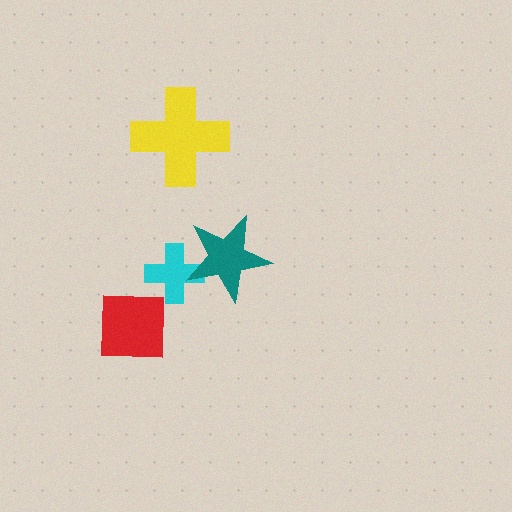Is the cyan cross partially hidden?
Yes, it is partially covered by another shape.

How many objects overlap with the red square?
0 objects overlap with the red square.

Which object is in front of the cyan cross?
The teal star is in front of the cyan cross.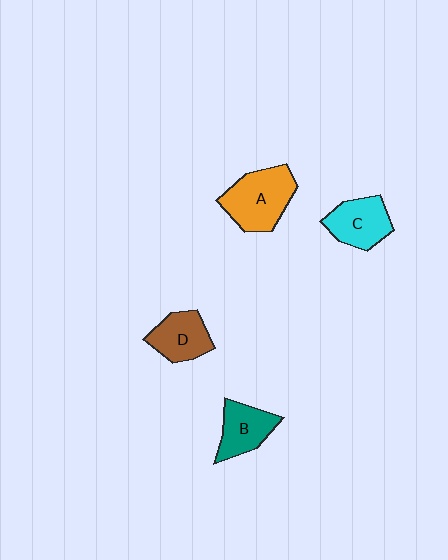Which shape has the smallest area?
Shape B (teal).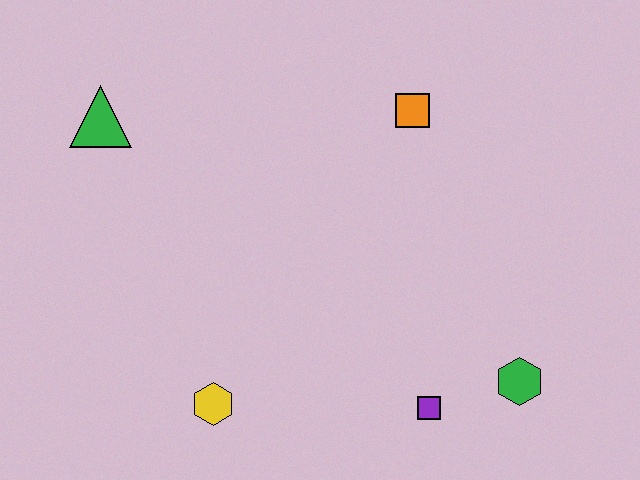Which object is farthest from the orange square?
The yellow hexagon is farthest from the orange square.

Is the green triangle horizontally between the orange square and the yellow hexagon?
No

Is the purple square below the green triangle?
Yes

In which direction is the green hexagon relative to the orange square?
The green hexagon is below the orange square.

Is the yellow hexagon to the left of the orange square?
Yes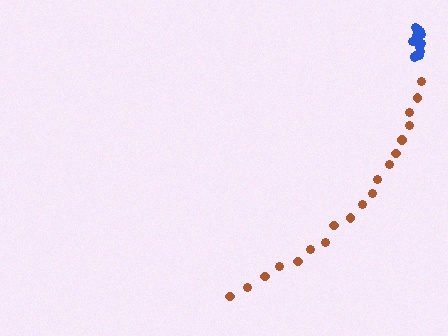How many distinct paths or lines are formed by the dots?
There are 2 distinct paths.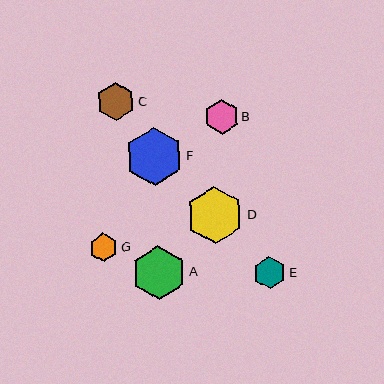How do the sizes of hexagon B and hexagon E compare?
Hexagon B and hexagon E are approximately the same size.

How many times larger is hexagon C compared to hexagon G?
Hexagon C is approximately 1.3 times the size of hexagon G.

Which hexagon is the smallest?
Hexagon G is the smallest with a size of approximately 29 pixels.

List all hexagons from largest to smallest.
From largest to smallest: F, D, A, C, B, E, G.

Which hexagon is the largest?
Hexagon F is the largest with a size of approximately 58 pixels.